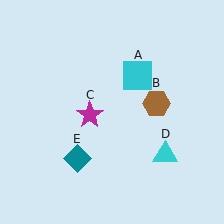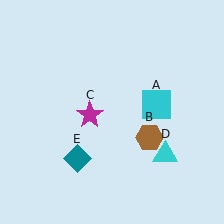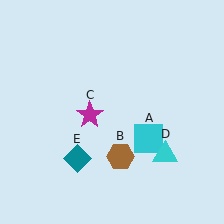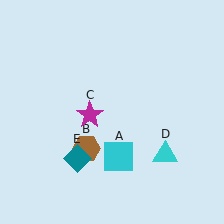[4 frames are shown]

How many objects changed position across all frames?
2 objects changed position: cyan square (object A), brown hexagon (object B).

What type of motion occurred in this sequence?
The cyan square (object A), brown hexagon (object B) rotated clockwise around the center of the scene.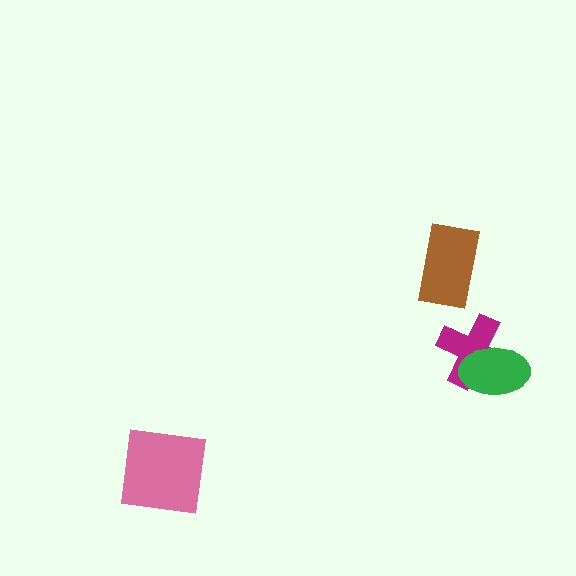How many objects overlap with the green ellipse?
1 object overlaps with the green ellipse.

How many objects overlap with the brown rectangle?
0 objects overlap with the brown rectangle.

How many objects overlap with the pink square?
0 objects overlap with the pink square.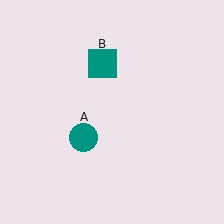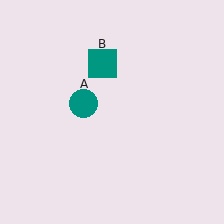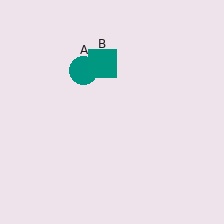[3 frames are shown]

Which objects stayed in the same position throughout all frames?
Teal square (object B) remained stationary.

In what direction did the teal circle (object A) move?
The teal circle (object A) moved up.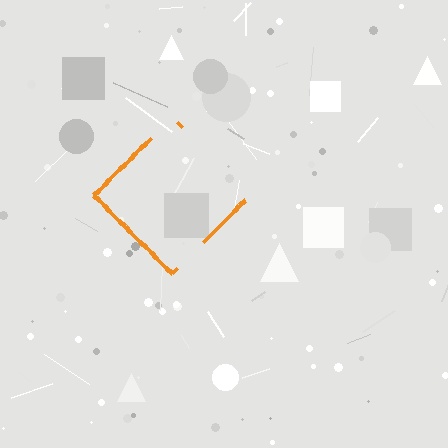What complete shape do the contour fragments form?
The contour fragments form a diamond.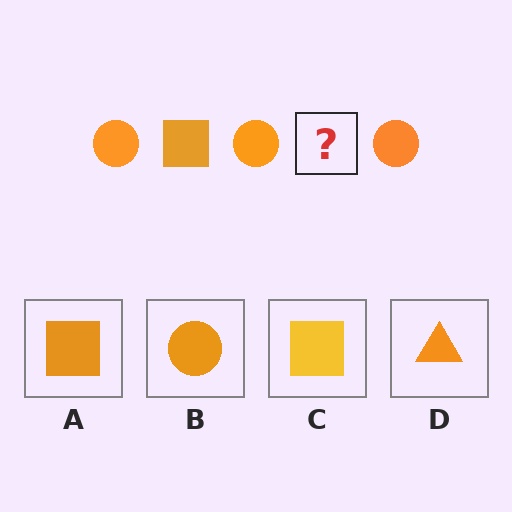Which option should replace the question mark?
Option A.